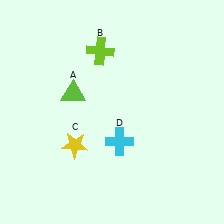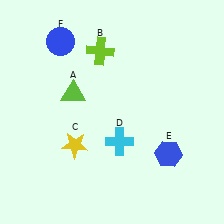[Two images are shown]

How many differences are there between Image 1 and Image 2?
There are 2 differences between the two images.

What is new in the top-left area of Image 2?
A blue circle (F) was added in the top-left area of Image 2.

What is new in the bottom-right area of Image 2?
A blue hexagon (E) was added in the bottom-right area of Image 2.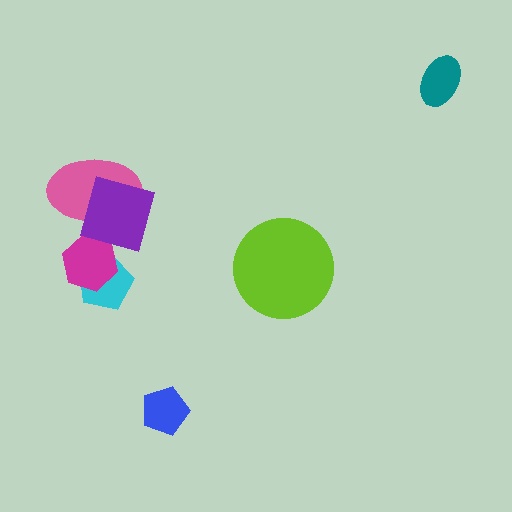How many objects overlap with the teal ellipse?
0 objects overlap with the teal ellipse.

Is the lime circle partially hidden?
No, no other shape covers it.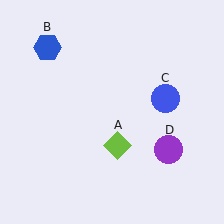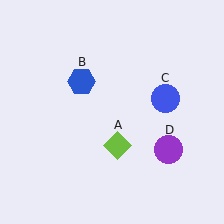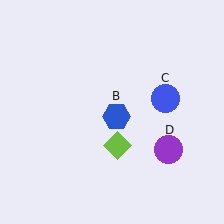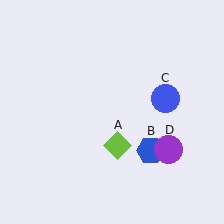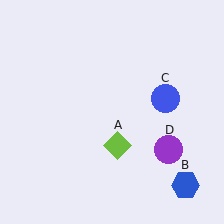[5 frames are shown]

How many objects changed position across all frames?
1 object changed position: blue hexagon (object B).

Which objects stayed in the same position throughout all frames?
Lime diamond (object A) and blue circle (object C) and purple circle (object D) remained stationary.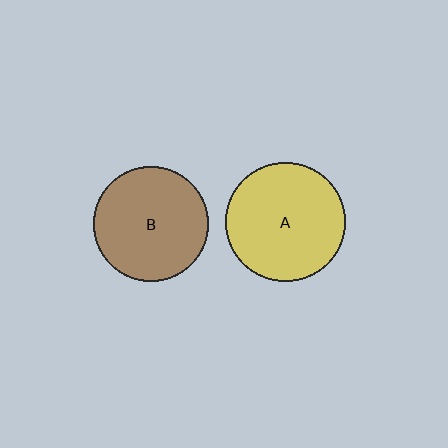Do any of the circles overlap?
No, none of the circles overlap.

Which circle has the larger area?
Circle A (yellow).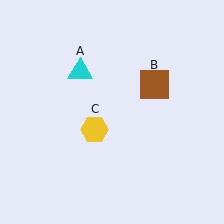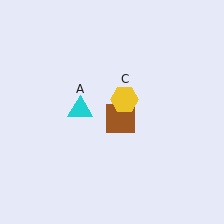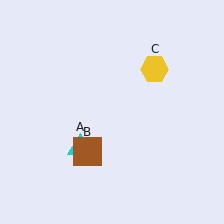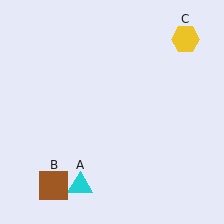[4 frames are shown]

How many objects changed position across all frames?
3 objects changed position: cyan triangle (object A), brown square (object B), yellow hexagon (object C).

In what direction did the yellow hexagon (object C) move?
The yellow hexagon (object C) moved up and to the right.